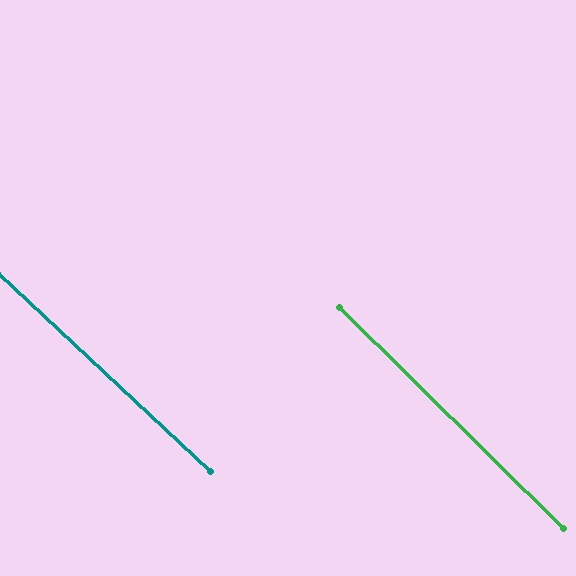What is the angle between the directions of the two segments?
Approximately 2 degrees.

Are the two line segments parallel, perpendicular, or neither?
Parallel — their directions differ by only 1.6°.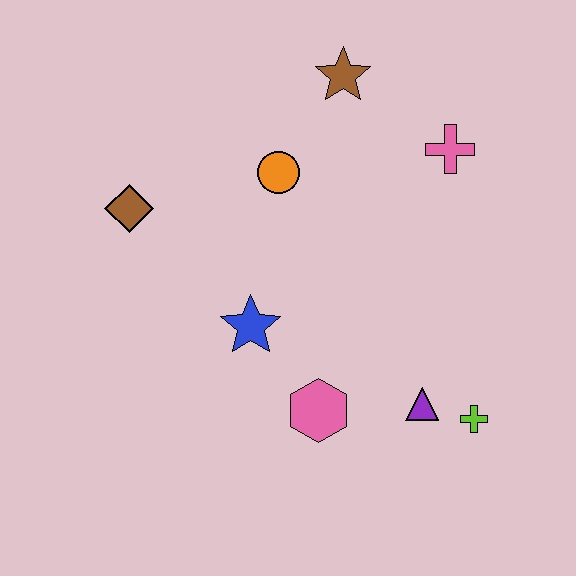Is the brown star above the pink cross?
Yes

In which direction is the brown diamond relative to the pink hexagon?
The brown diamond is above the pink hexagon.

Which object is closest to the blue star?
The pink hexagon is closest to the blue star.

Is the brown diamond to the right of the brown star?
No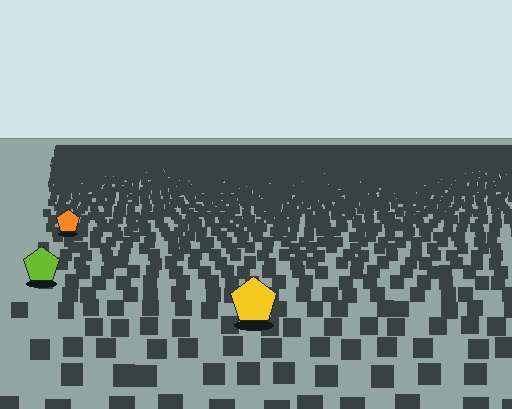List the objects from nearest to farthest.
From nearest to farthest: the yellow pentagon, the lime pentagon, the orange pentagon.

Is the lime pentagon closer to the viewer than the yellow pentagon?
No. The yellow pentagon is closer — you can tell from the texture gradient: the ground texture is coarser near it.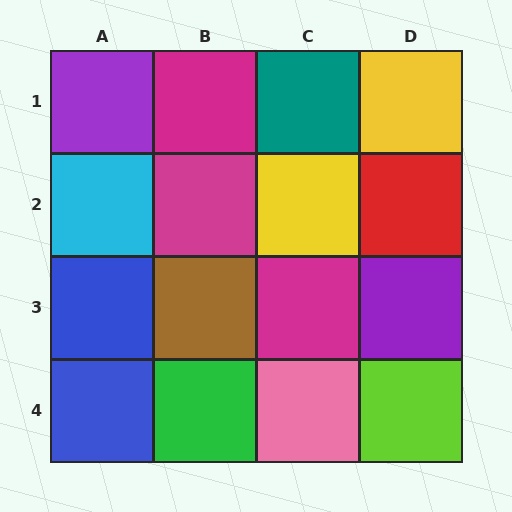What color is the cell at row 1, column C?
Teal.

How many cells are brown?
1 cell is brown.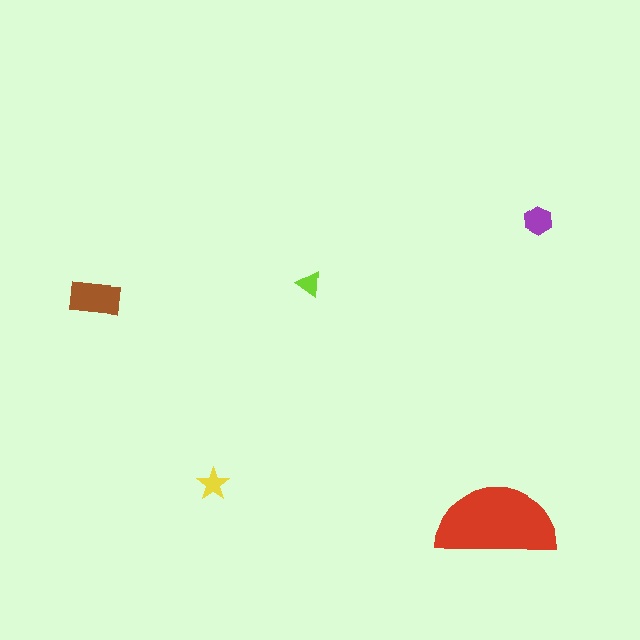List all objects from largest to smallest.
The red semicircle, the brown rectangle, the purple hexagon, the yellow star, the lime triangle.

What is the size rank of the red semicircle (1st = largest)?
1st.